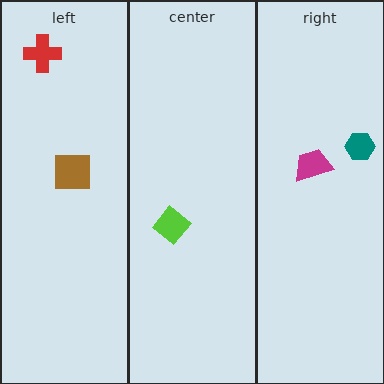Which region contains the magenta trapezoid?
The right region.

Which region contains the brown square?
The left region.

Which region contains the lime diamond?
The center region.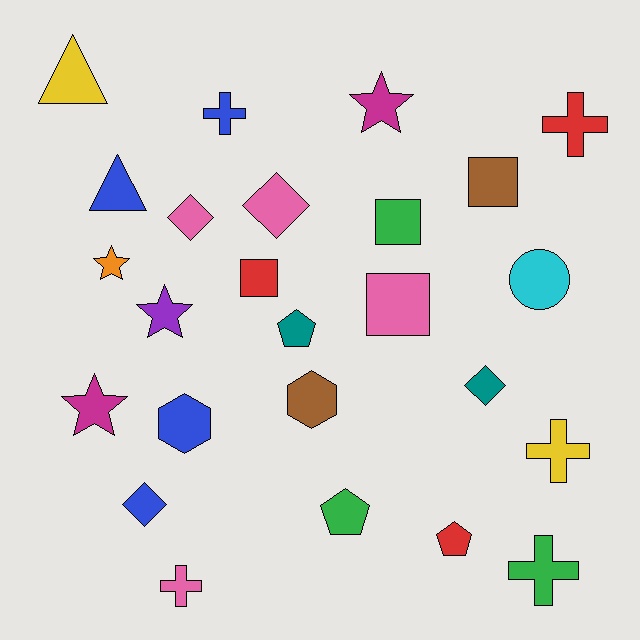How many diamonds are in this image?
There are 4 diamonds.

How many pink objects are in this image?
There are 4 pink objects.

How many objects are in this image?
There are 25 objects.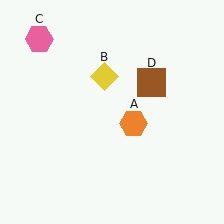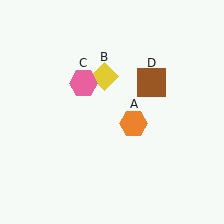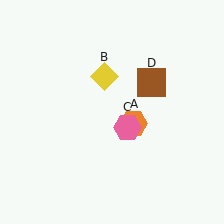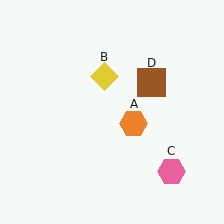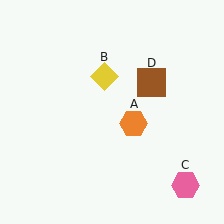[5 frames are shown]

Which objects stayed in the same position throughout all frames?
Orange hexagon (object A) and yellow diamond (object B) and brown square (object D) remained stationary.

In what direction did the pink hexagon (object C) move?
The pink hexagon (object C) moved down and to the right.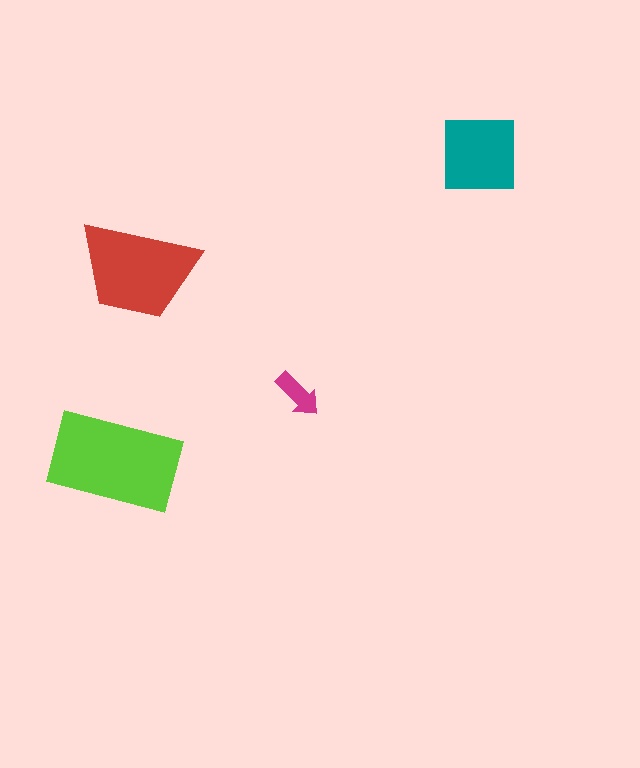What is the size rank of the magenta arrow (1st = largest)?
4th.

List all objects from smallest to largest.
The magenta arrow, the teal square, the red trapezoid, the lime rectangle.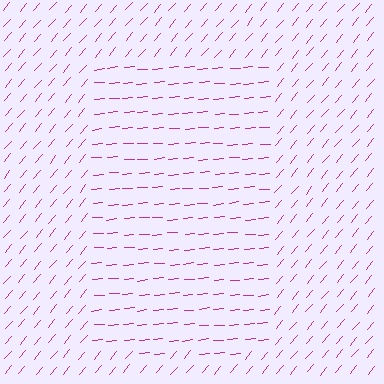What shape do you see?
I see a rectangle.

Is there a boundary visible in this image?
Yes, there is a texture boundary formed by a change in line orientation.